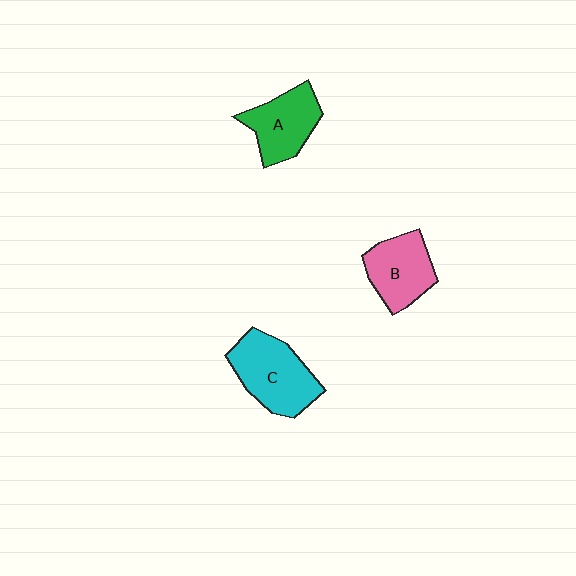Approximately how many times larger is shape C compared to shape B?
Approximately 1.3 times.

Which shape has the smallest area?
Shape A (green).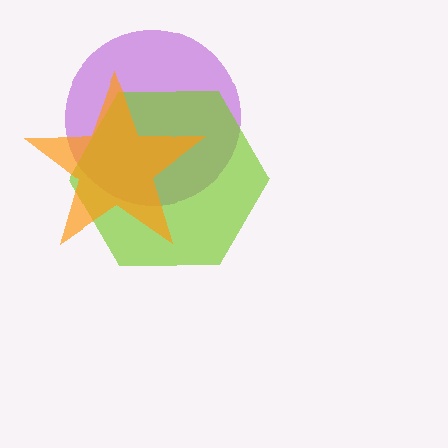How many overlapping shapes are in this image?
There are 3 overlapping shapes in the image.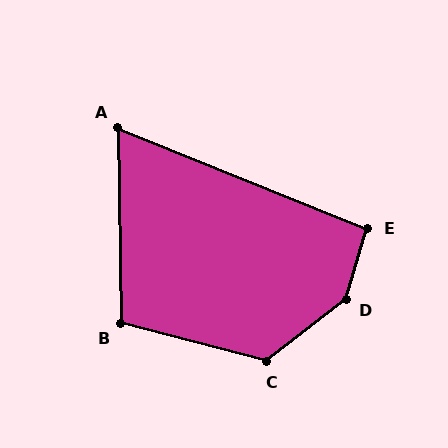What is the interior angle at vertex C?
Approximately 128 degrees (obtuse).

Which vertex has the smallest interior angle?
A, at approximately 67 degrees.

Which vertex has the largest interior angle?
D, at approximately 144 degrees.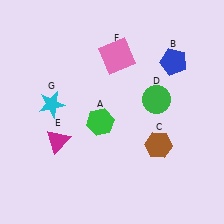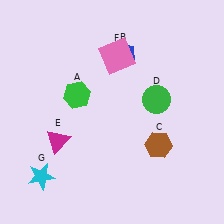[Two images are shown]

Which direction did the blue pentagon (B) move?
The blue pentagon (B) moved left.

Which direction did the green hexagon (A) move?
The green hexagon (A) moved up.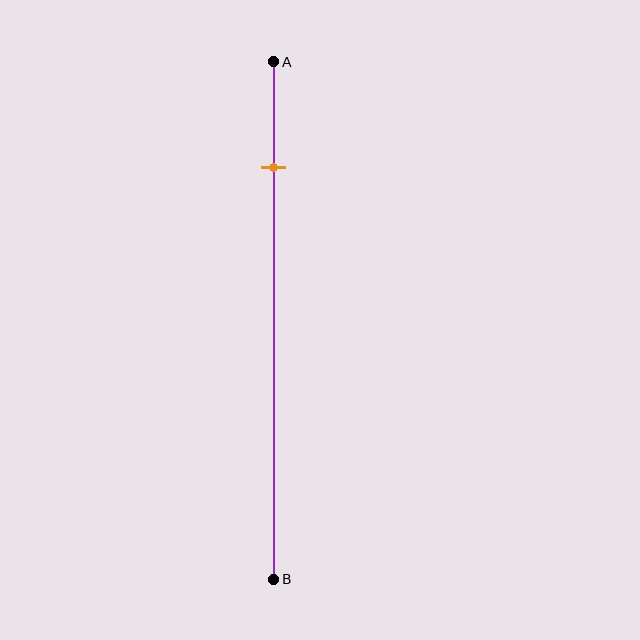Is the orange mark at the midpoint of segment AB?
No, the mark is at about 20% from A, not at the 50% midpoint.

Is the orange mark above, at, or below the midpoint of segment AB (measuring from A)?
The orange mark is above the midpoint of segment AB.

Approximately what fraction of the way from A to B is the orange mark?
The orange mark is approximately 20% of the way from A to B.